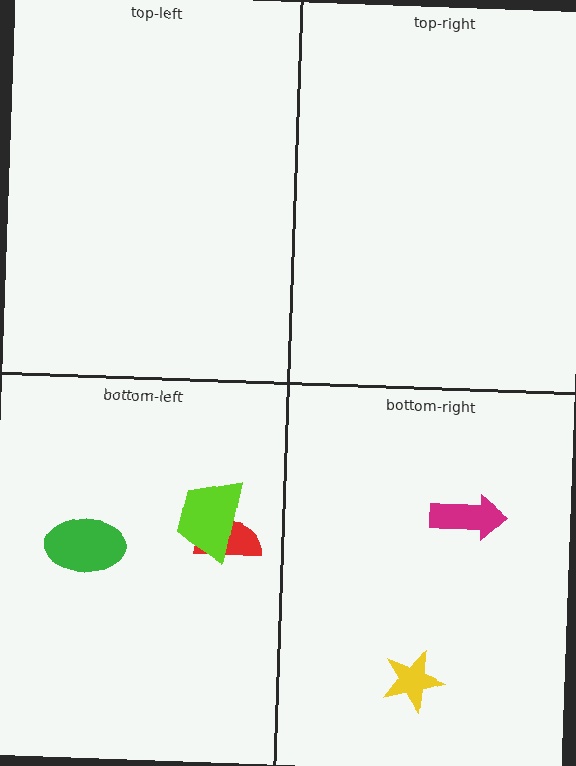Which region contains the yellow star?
The bottom-right region.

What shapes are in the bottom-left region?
The green ellipse, the red semicircle, the lime trapezoid.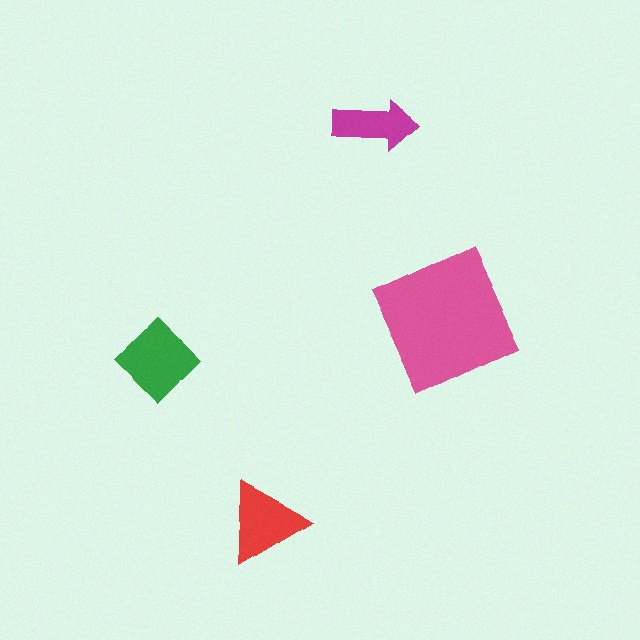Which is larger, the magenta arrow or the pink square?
The pink square.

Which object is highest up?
The magenta arrow is topmost.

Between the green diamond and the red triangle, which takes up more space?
The green diamond.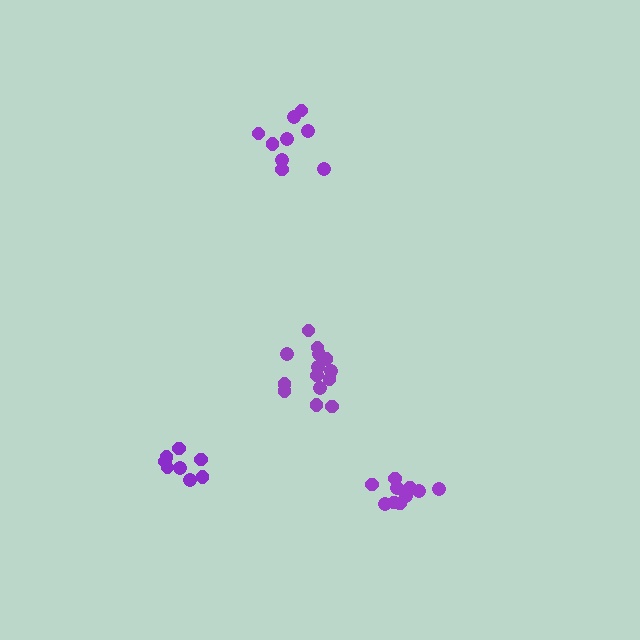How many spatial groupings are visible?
There are 4 spatial groupings.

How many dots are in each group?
Group 1: 8 dots, Group 2: 10 dots, Group 3: 14 dots, Group 4: 9 dots (41 total).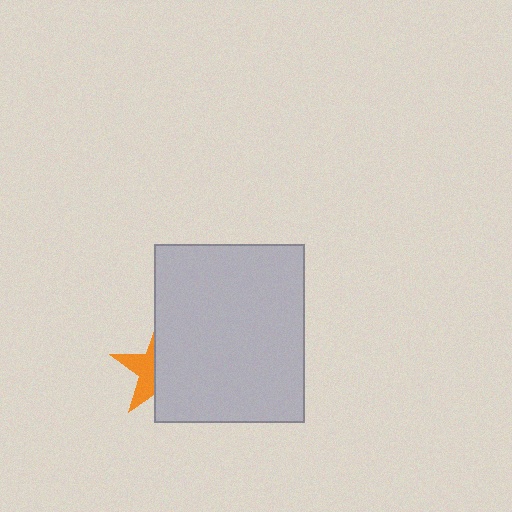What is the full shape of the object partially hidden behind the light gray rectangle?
The partially hidden object is an orange star.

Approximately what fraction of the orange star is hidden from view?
Roughly 61% of the orange star is hidden behind the light gray rectangle.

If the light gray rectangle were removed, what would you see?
You would see the complete orange star.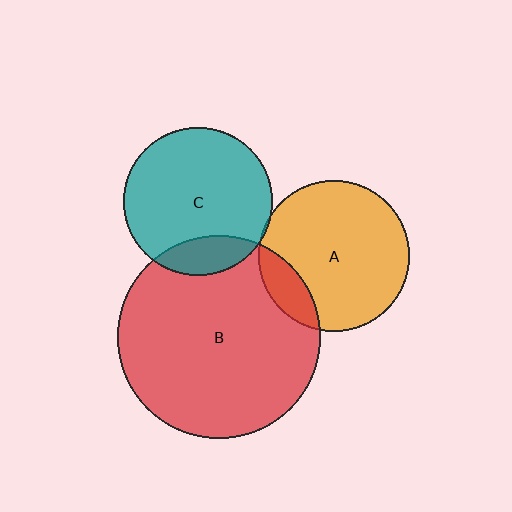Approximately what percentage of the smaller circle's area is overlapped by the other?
Approximately 15%.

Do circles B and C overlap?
Yes.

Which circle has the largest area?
Circle B (red).